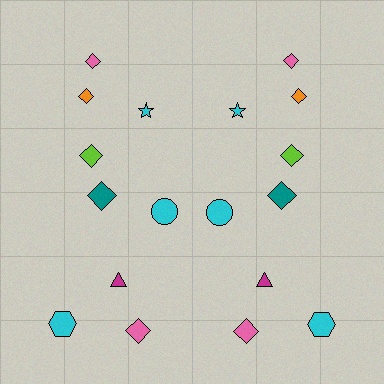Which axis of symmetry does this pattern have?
The pattern has a vertical axis of symmetry running through the center of the image.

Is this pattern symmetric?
Yes, this pattern has bilateral (reflection) symmetry.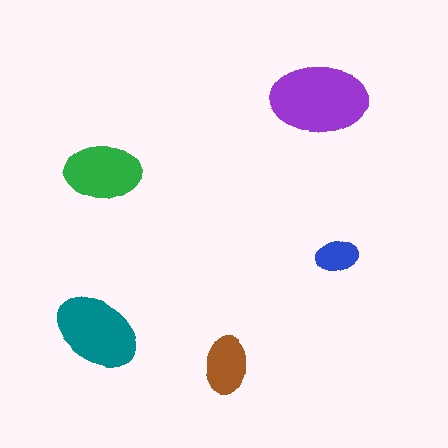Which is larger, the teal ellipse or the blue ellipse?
The teal one.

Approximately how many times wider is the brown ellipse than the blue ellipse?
About 1.5 times wider.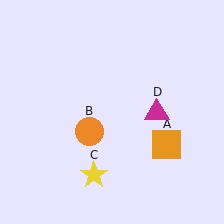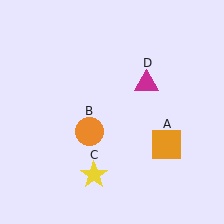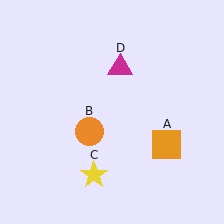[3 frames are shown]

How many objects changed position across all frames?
1 object changed position: magenta triangle (object D).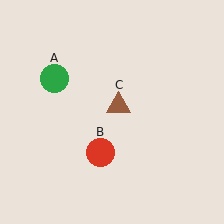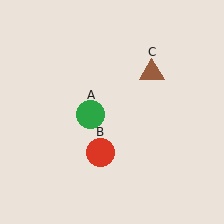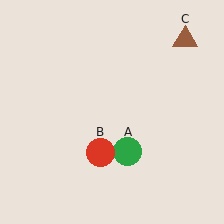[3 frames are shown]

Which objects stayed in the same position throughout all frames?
Red circle (object B) remained stationary.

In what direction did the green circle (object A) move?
The green circle (object A) moved down and to the right.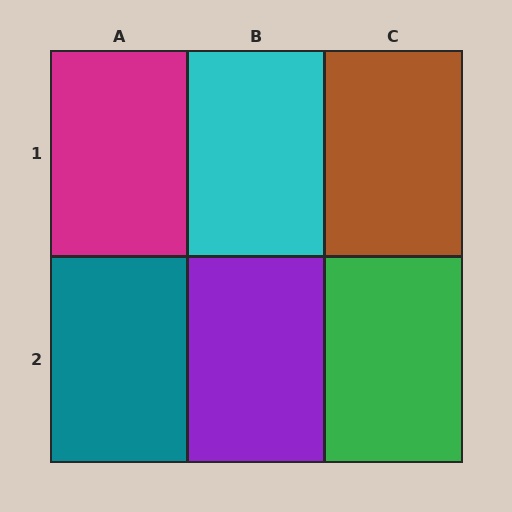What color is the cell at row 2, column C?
Green.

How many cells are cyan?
1 cell is cyan.